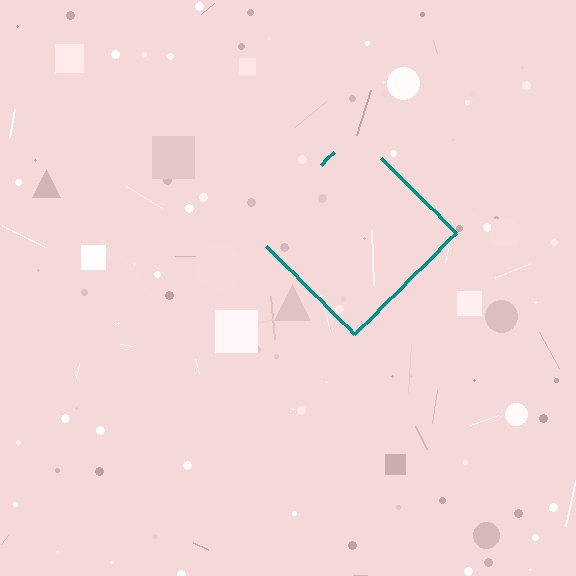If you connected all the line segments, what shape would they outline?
They would outline a diamond.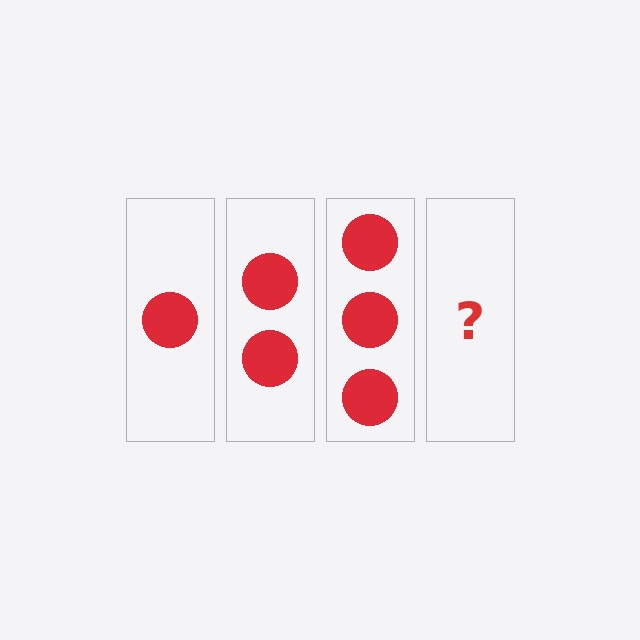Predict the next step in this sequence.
The next step is 4 circles.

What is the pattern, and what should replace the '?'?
The pattern is that each step adds one more circle. The '?' should be 4 circles.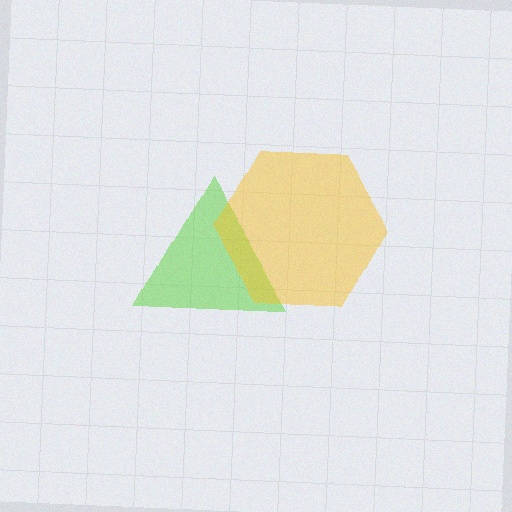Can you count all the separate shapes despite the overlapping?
Yes, there are 2 separate shapes.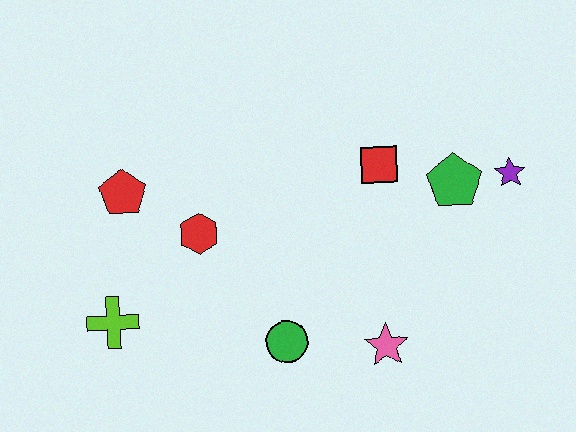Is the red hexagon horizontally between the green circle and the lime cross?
Yes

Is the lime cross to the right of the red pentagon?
No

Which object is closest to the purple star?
The green pentagon is closest to the purple star.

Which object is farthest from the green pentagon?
The lime cross is farthest from the green pentagon.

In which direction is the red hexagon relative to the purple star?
The red hexagon is to the left of the purple star.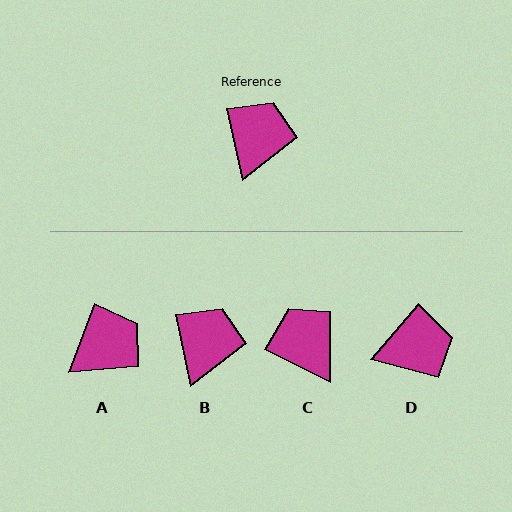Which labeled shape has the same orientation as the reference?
B.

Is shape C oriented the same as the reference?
No, it is off by about 52 degrees.